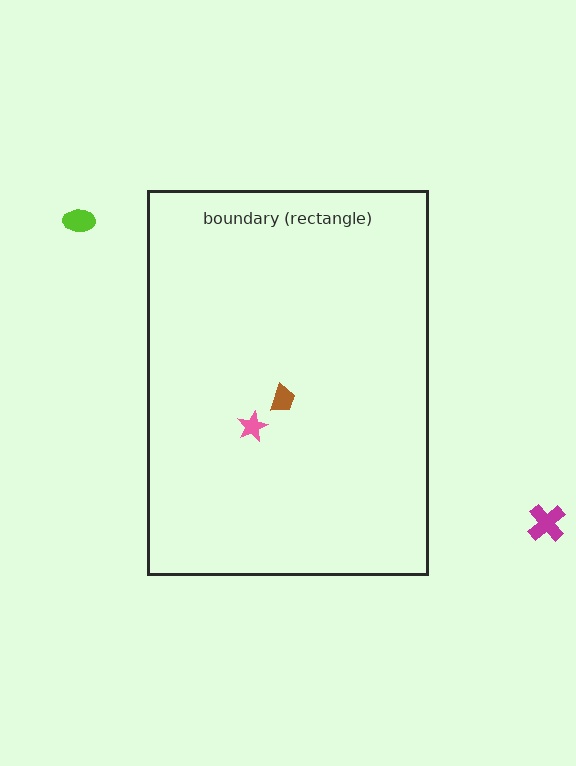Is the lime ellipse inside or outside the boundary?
Outside.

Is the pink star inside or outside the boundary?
Inside.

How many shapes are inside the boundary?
2 inside, 2 outside.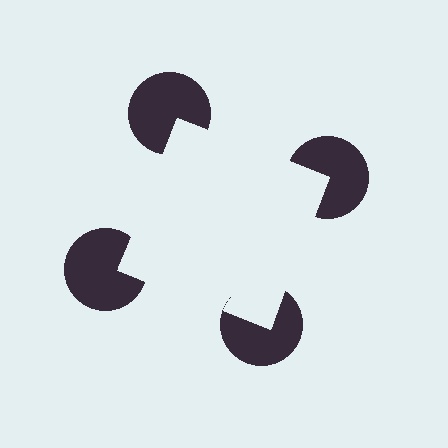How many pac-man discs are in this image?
There are 4 — one at each vertex of the illusory square.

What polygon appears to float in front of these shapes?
An illusory square — its edges are inferred from the aligned wedge cuts in the pac-man discs, not physically drawn.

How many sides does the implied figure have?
4 sides.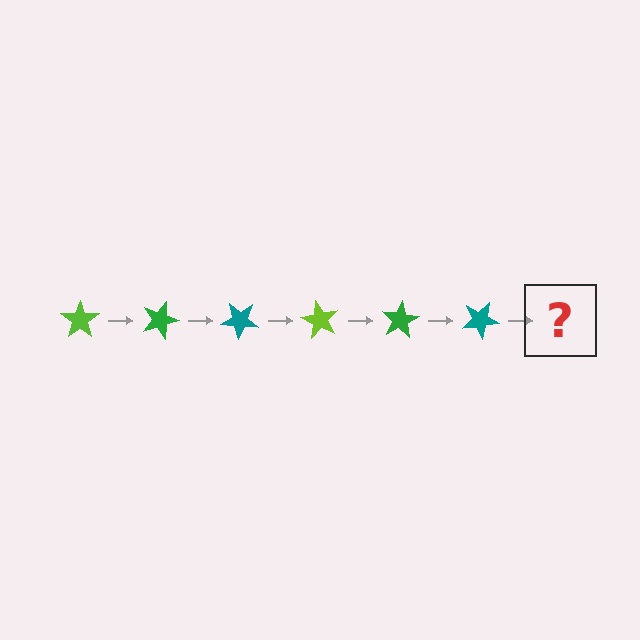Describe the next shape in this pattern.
It should be a lime star, rotated 120 degrees from the start.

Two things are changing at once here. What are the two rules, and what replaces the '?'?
The two rules are that it rotates 20 degrees each step and the color cycles through lime, green, and teal. The '?' should be a lime star, rotated 120 degrees from the start.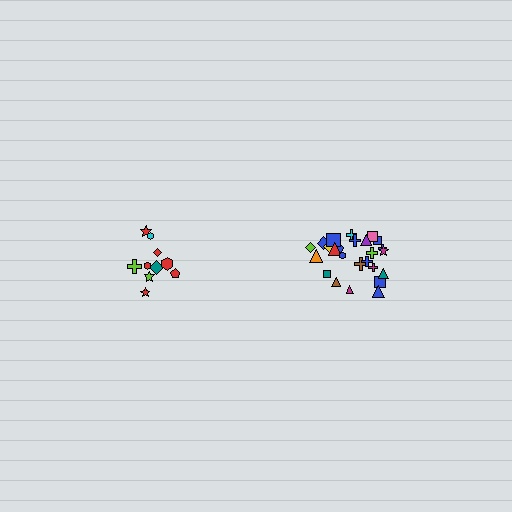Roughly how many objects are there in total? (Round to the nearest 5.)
Roughly 35 objects in total.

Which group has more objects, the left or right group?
The right group.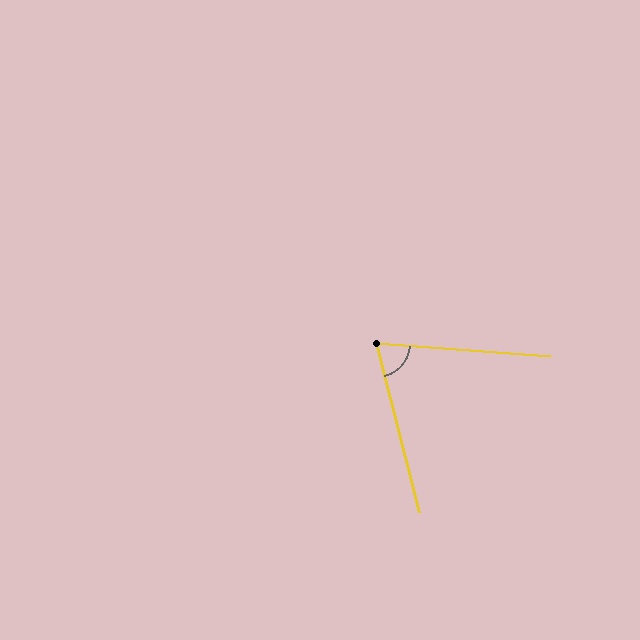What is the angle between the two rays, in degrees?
Approximately 72 degrees.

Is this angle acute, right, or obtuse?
It is acute.